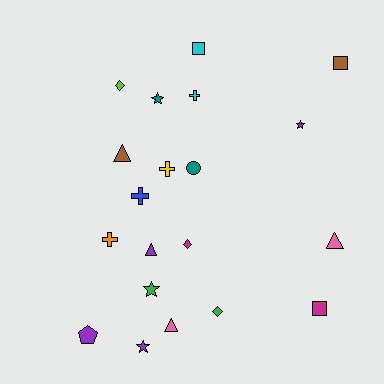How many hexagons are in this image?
There are no hexagons.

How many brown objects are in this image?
There are 2 brown objects.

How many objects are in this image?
There are 20 objects.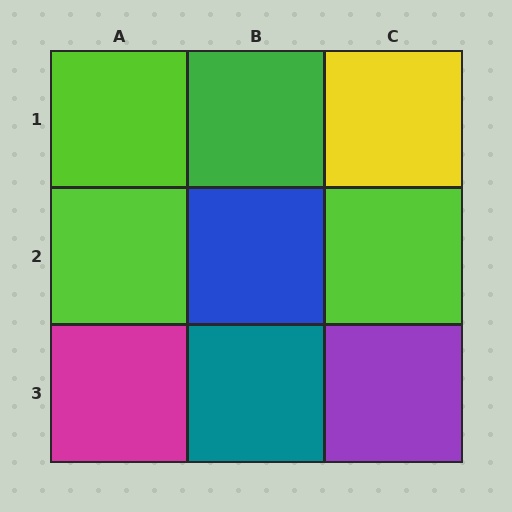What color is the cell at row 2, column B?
Blue.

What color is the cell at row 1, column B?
Green.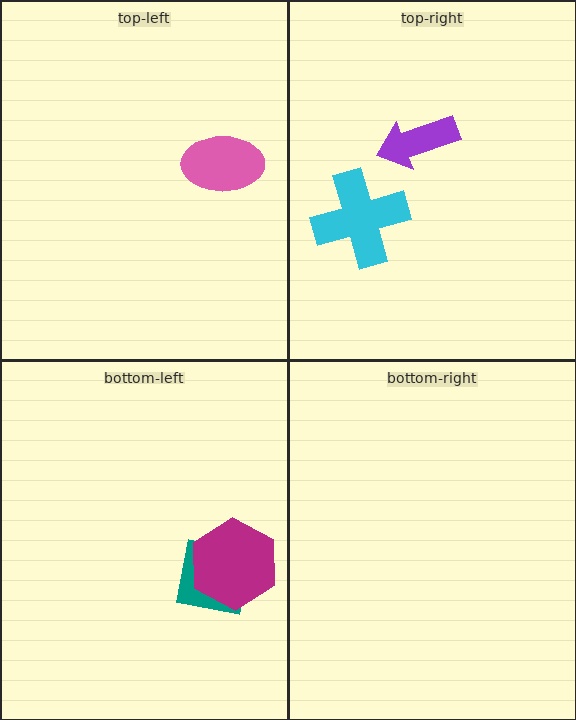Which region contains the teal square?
The bottom-left region.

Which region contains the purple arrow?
The top-right region.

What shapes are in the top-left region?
The pink ellipse.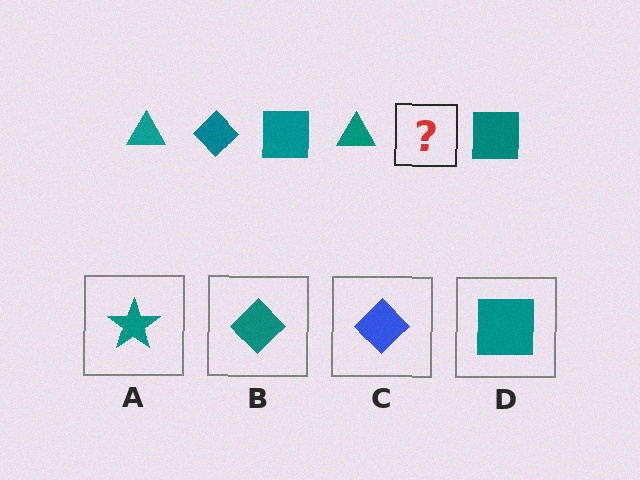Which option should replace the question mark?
Option B.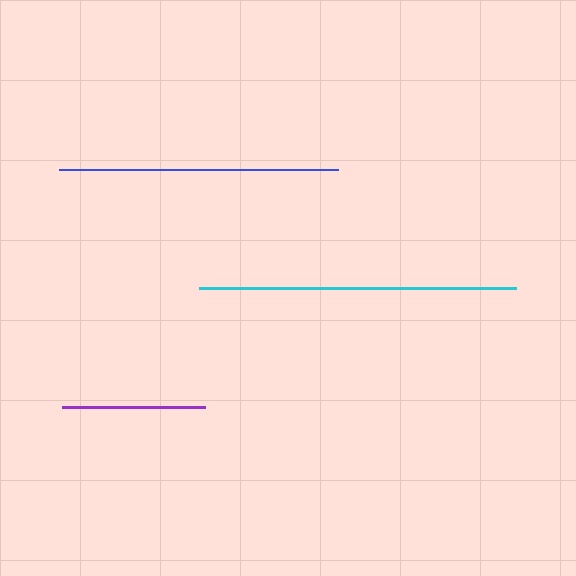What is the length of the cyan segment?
The cyan segment is approximately 317 pixels long.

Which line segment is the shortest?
The purple line is the shortest at approximately 143 pixels.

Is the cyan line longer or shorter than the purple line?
The cyan line is longer than the purple line.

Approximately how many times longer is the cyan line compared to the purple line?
The cyan line is approximately 2.2 times the length of the purple line.